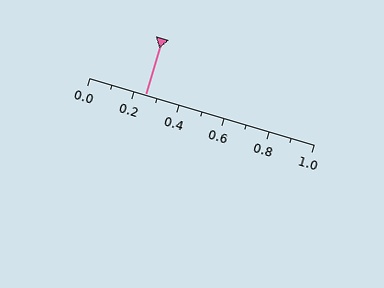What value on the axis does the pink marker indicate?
The marker indicates approximately 0.25.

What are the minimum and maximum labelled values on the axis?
The axis runs from 0.0 to 1.0.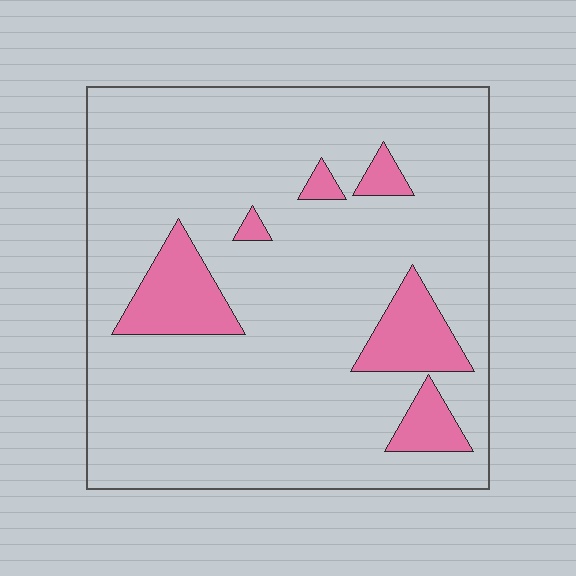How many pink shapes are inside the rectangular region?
6.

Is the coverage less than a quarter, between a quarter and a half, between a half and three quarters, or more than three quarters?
Less than a quarter.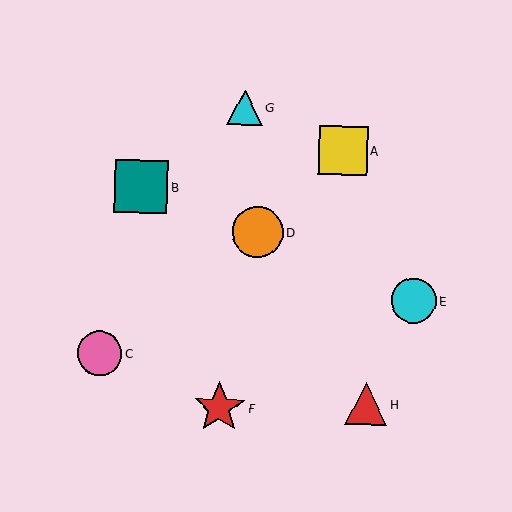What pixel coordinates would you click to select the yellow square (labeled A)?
Click at (343, 151) to select the yellow square A.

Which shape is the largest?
The teal square (labeled B) is the largest.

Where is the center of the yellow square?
The center of the yellow square is at (343, 151).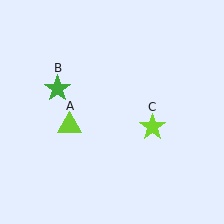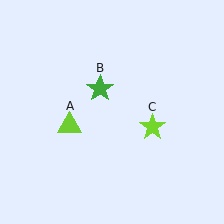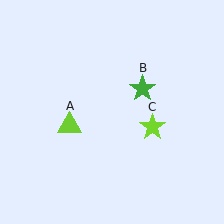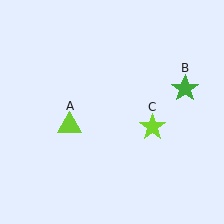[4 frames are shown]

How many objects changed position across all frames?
1 object changed position: green star (object B).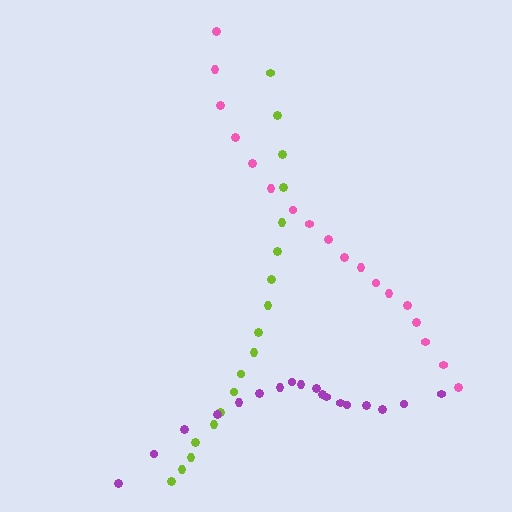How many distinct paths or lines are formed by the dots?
There are 3 distinct paths.